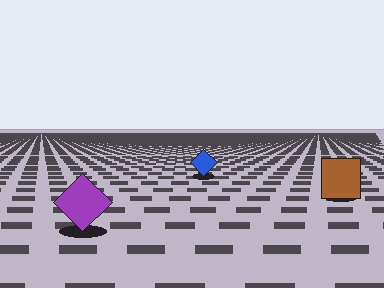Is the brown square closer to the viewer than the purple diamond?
No. The purple diamond is closer — you can tell from the texture gradient: the ground texture is coarser near it.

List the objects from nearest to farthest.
From nearest to farthest: the purple diamond, the brown square, the blue diamond.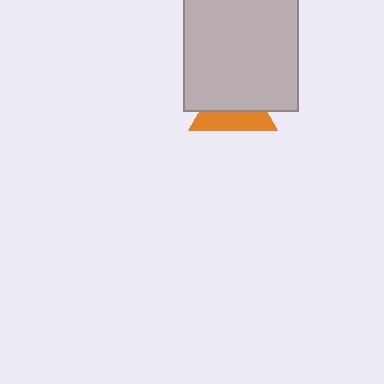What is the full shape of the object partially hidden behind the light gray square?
The partially hidden object is an orange triangle.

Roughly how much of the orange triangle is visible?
A small part of it is visible (roughly 44%).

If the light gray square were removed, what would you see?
You would see the complete orange triangle.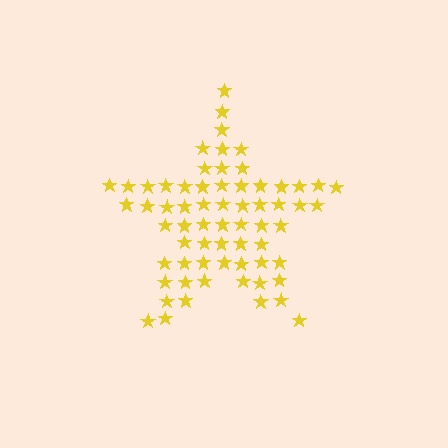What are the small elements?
The small elements are stars.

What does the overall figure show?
The overall figure shows a star.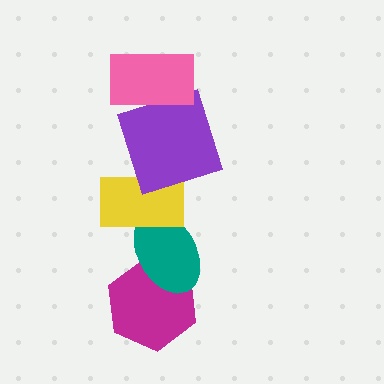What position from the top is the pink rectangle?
The pink rectangle is 1st from the top.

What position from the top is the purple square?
The purple square is 2nd from the top.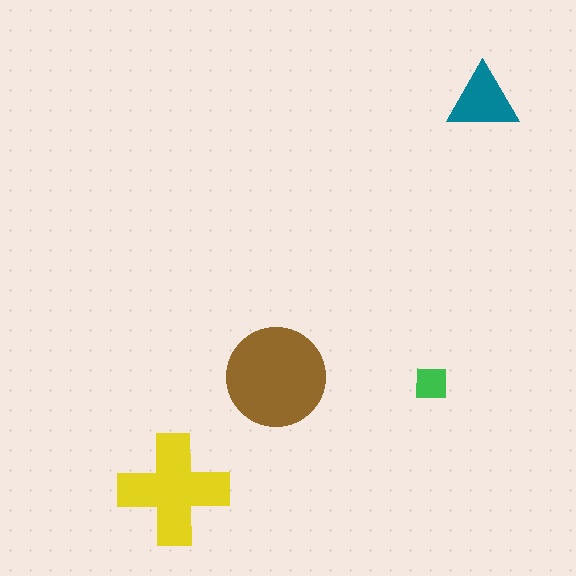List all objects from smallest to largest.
The green square, the teal triangle, the yellow cross, the brown circle.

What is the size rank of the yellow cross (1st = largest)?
2nd.